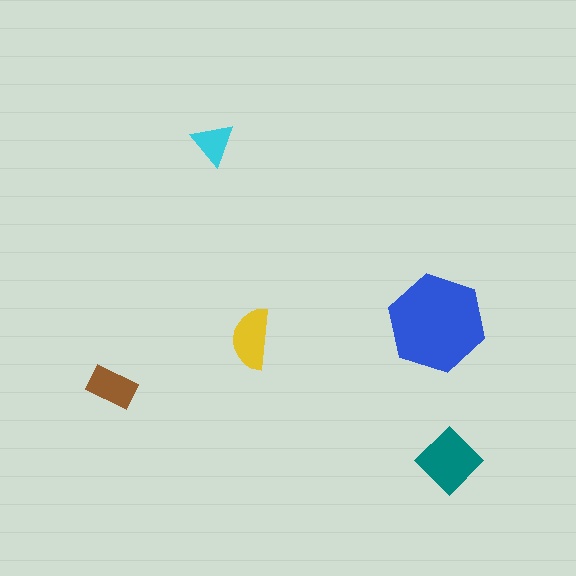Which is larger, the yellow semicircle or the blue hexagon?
The blue hexagon.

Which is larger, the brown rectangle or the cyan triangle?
The brown rectangle.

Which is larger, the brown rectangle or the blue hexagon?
The blue hexagon.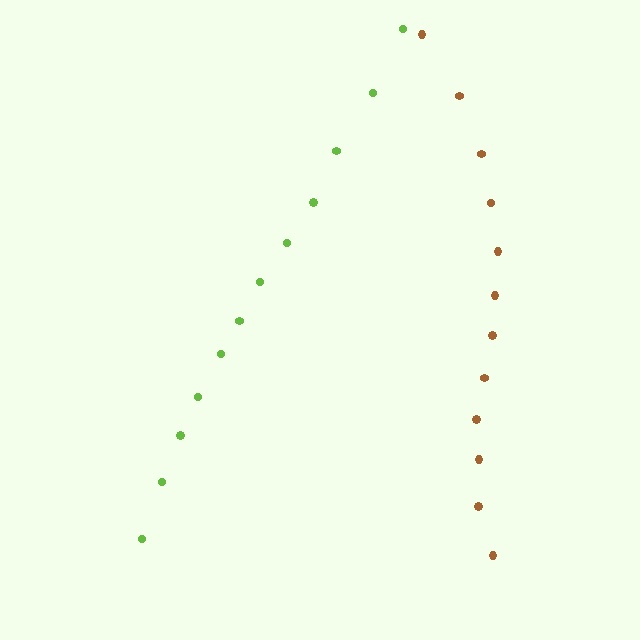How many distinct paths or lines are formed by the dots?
There are 2 distinct paths.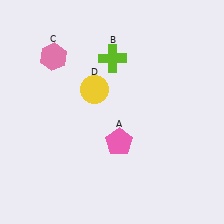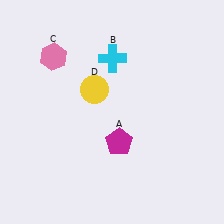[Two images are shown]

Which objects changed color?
A changed from pink to magenta. B changed from lime to cyan.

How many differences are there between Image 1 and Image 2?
There are 2 differences between the two images.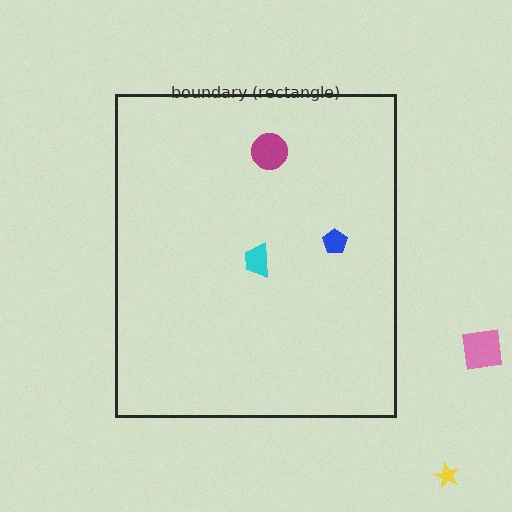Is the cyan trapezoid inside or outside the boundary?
Inside.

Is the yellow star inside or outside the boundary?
Outside.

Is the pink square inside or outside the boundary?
Outside.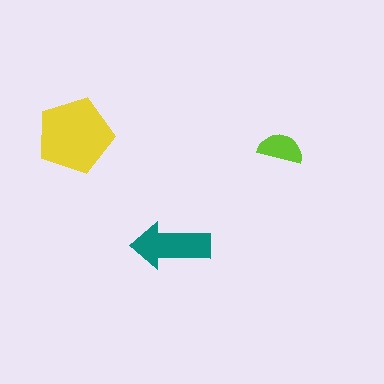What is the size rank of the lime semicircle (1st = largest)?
3rd.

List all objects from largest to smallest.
The yellow pentagon, the teal arrow, the lime semicircle.